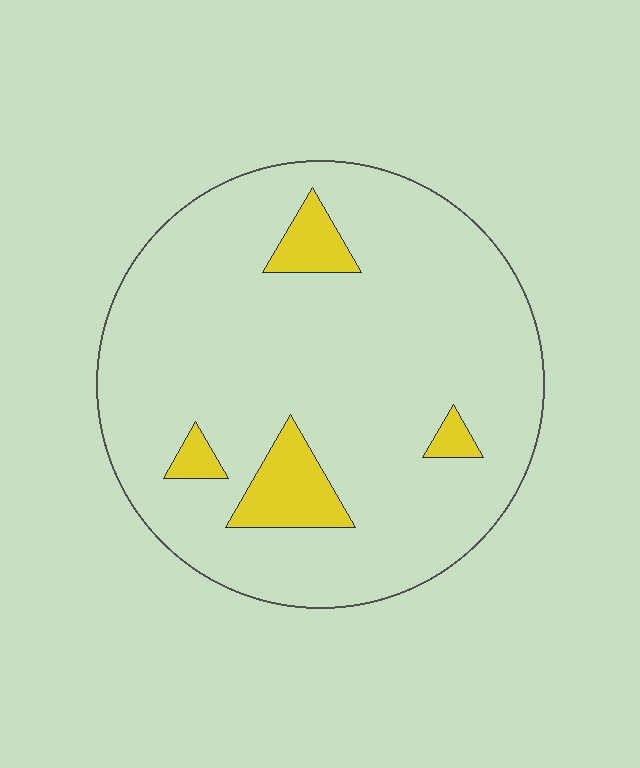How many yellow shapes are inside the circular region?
4.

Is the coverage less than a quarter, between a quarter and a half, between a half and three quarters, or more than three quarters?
Less than a quarter.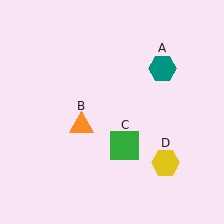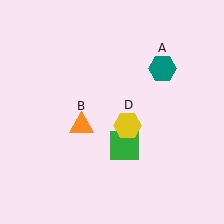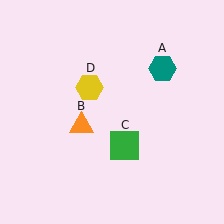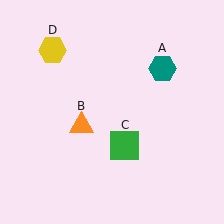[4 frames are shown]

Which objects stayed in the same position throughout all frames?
Teal hexagon (object A) and orange triangle (object B) and green square (object C) remained stationary.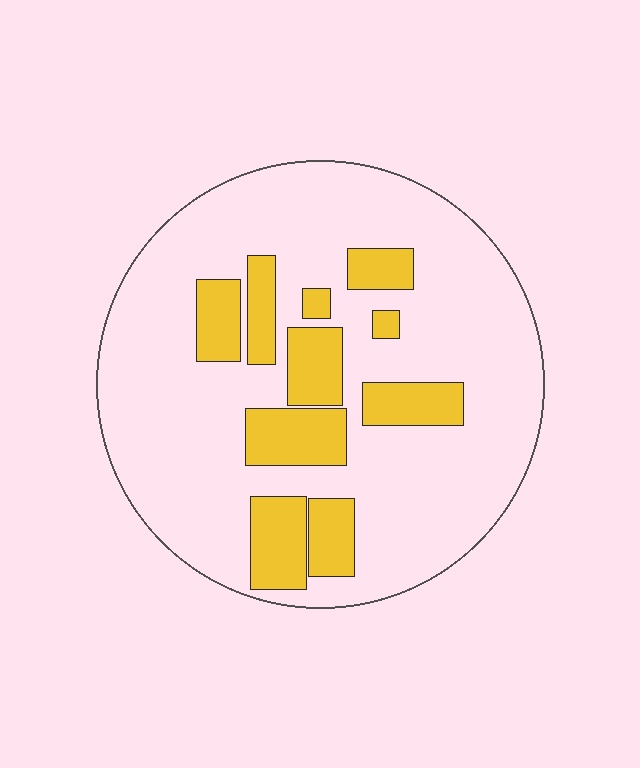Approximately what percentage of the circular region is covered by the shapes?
Approximately 20%.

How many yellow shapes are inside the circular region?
10.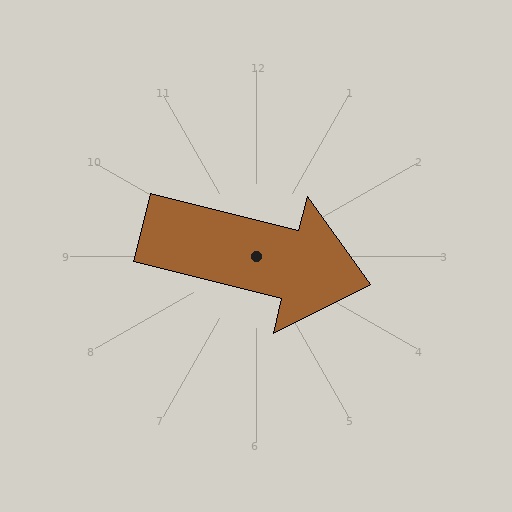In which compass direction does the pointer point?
East.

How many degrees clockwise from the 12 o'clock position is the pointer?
Approximately 104 degrees.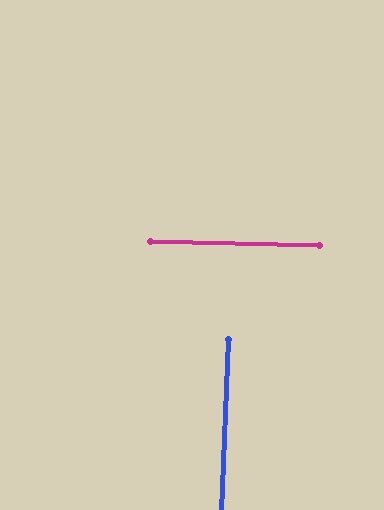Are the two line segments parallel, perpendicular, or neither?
Perpendicular — they meet at approximately 89°.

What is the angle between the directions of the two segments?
Approximately 89 degrees.